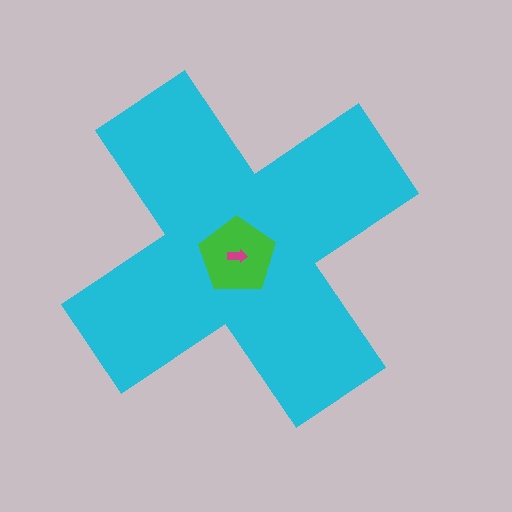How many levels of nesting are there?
3.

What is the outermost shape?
The cyan cross.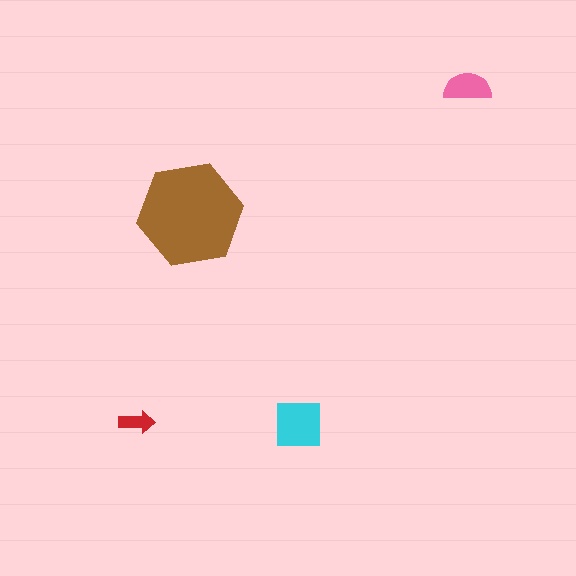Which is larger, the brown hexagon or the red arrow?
The brown hexagon.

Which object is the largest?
The brown hexagon.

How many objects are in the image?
There are 4 objects in the image.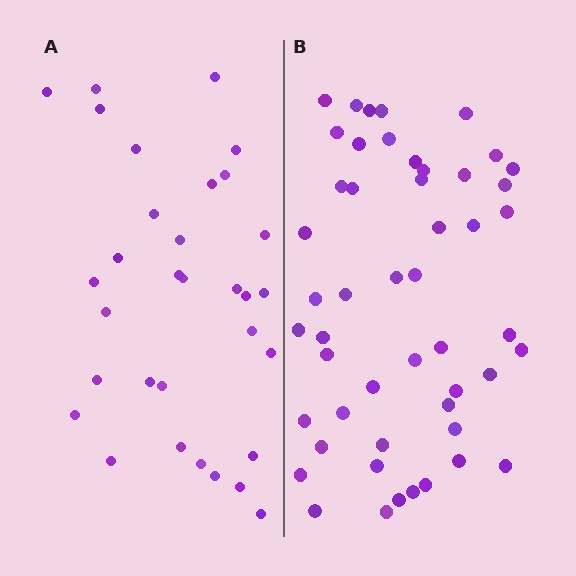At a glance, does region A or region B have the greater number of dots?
Region B (the right region) has more dots.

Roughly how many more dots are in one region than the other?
Region B has approximately 20 more dots than region A.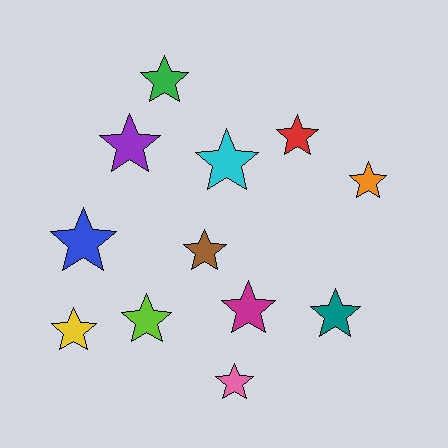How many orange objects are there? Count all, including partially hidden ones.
There is 1 orange object.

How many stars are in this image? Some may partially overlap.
There are 12 stars.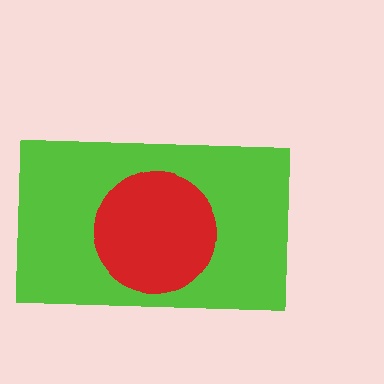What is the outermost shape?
The lime rectangle.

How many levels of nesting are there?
2.